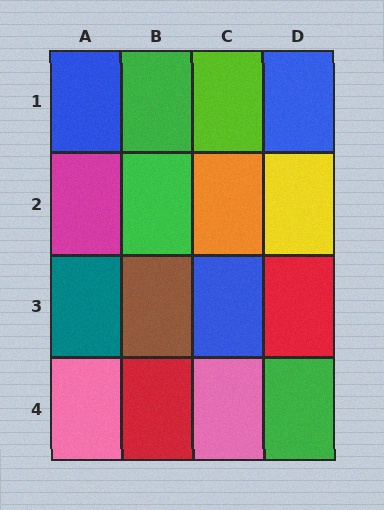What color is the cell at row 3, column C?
Blue.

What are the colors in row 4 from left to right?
Pink, red, pink, green.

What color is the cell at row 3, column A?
Teal.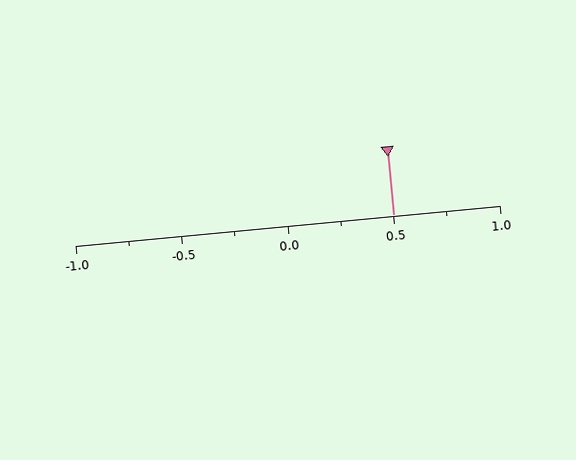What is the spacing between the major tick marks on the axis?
The major ticks are spaced 0.5 apart.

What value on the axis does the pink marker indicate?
The marker indicates approximately 0.5.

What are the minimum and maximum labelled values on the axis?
The axis runs from -1.0 to 1.0.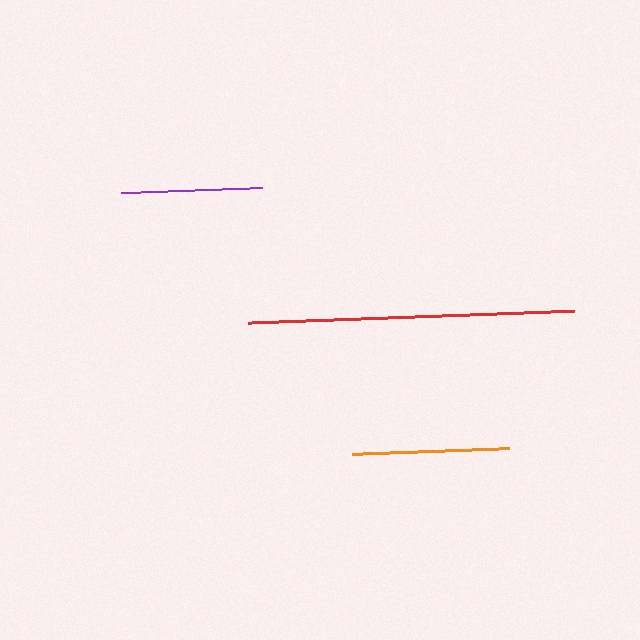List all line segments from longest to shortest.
From longest to shortest: red, orange, purple.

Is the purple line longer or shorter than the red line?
The red line is longer than the purple line.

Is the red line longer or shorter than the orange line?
The red line is longer than the orange line.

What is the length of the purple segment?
The purple segment is approximately 141 pixels long.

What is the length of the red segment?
The red segment is approximately 325 pixels long.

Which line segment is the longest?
The red line is the longest at approximately 325 pixels.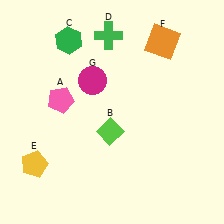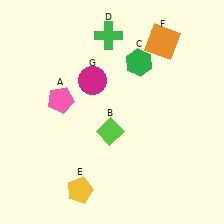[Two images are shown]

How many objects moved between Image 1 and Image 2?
2 objects moved between the two images.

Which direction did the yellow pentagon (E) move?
The yellow pentagon (E) moved right.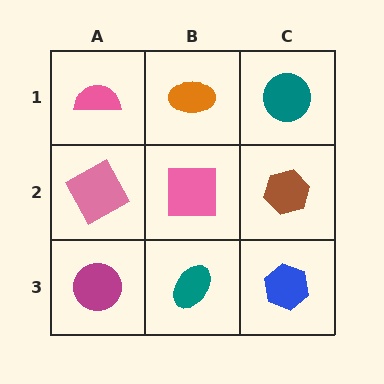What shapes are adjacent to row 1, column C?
A brown hexagon (row 2, column C), an orange ellipse (row 1, column B).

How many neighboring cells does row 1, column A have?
2.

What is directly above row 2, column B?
An orange ellipse.